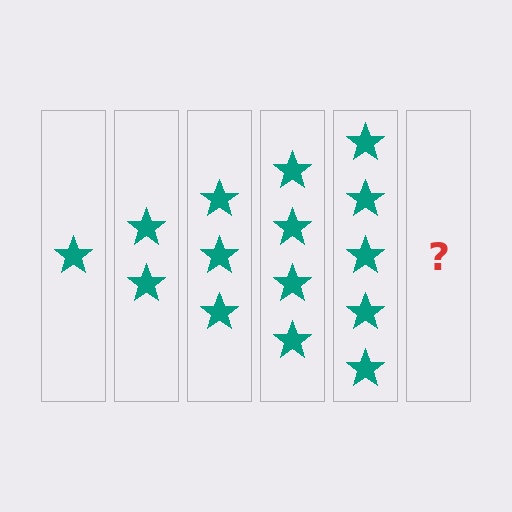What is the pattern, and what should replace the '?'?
The pattern is that each step adds one more star. The '?' should be 6 stars.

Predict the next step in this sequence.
The next step is 6 stars.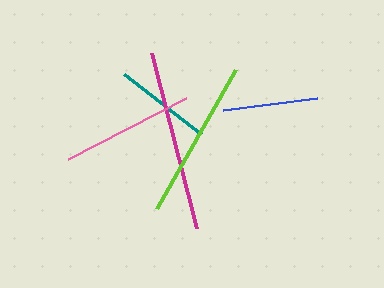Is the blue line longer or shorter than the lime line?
The lime line is longer than the blue line.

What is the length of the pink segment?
The pink segment is approximately 133 pixels long.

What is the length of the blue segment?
The blue segment is approximately 95 pixels long.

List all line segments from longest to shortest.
From longest to shortest: magenta, lime, pink, teal, blue.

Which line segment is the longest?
The magenta line is the longest at approximately 181 pixels.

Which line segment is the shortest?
The blue line is the shortest at approximately 95 pixels.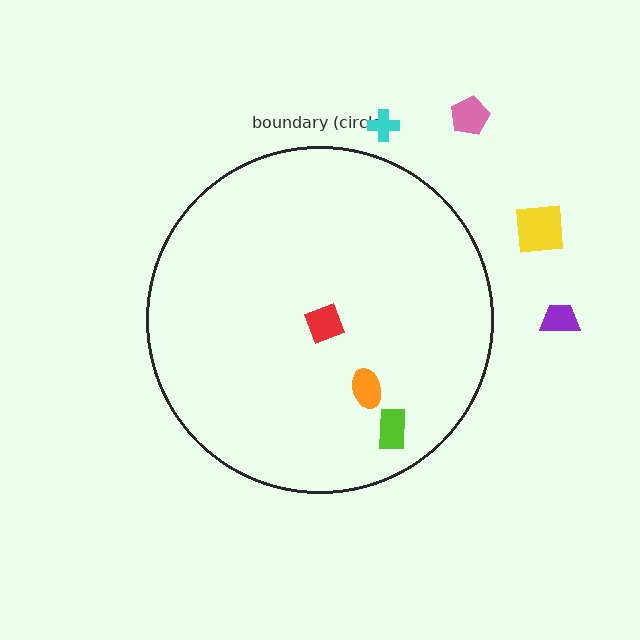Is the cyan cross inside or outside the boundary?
Outside.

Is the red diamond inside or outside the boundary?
Inside.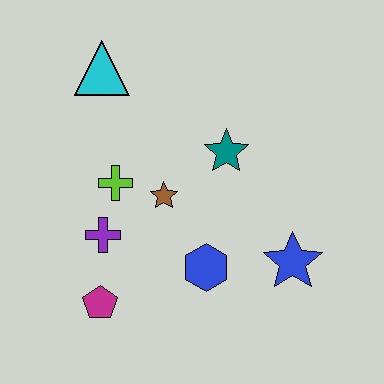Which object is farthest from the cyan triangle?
The blue star is farthest from the cyan triangle.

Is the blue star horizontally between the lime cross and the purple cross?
No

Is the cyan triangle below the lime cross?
No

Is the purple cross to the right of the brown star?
No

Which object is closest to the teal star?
The brown star is closest to the teal star.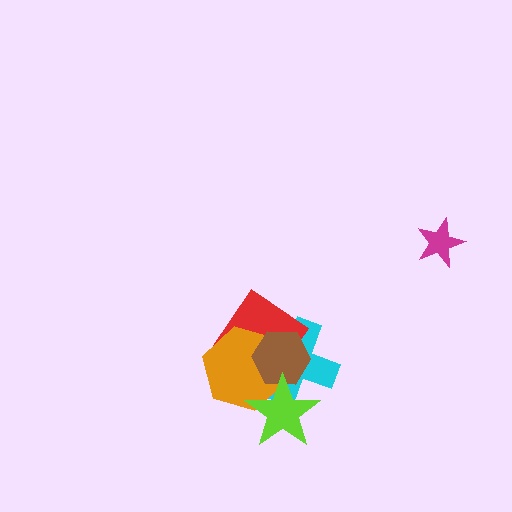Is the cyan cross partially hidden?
Yes, it is partially covered by another shape.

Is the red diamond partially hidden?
Yes, it is partially covered by another shape.